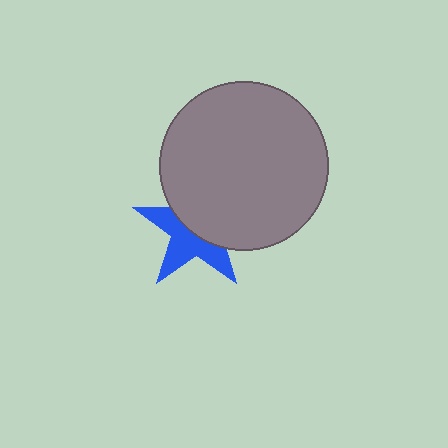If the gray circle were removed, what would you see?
You would see the complete blue star.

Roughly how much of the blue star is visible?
About half of it is visible (roughly 49%).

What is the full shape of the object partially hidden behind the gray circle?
The partially hidden object is a blue star.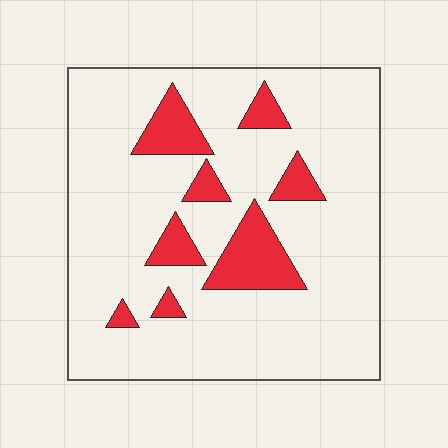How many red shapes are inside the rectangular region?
8.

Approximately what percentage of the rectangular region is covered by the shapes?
Approximately 15%.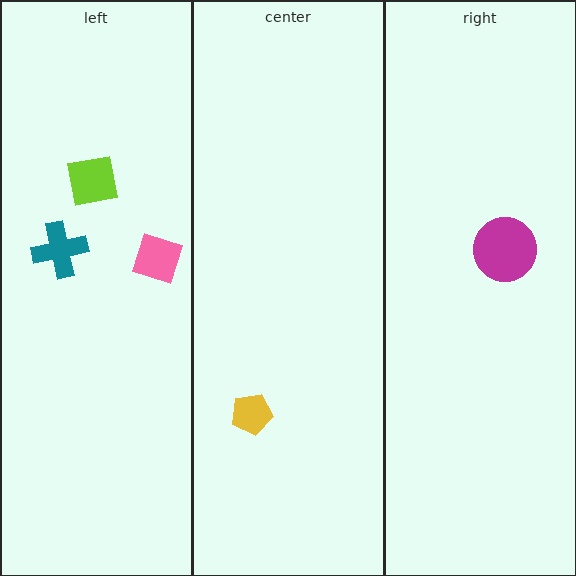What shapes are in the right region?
The magenta circle.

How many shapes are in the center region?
1.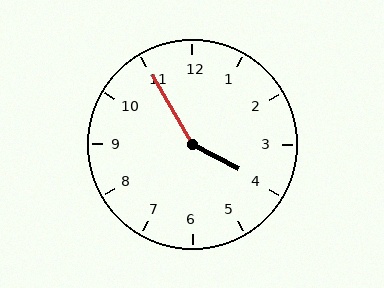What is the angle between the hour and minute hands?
Approximately 148 degrees.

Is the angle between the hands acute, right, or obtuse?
It is obtuse.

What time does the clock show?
3:55.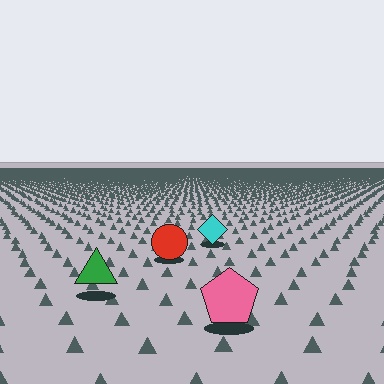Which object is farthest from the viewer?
The cyan diamond is farthest from the viewer. It appears smaller and the ground texture around it is denser.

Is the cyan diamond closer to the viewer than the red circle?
No. The red circle is closer — you can tell from the texture gradient: the ground texture is coarser near it.